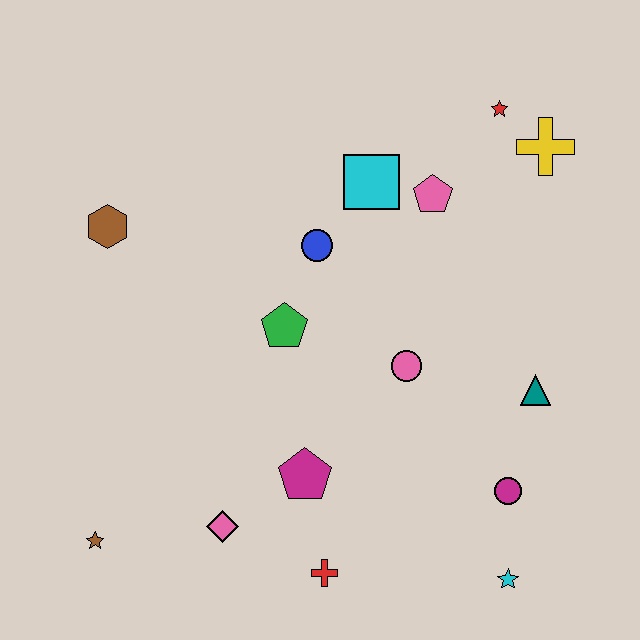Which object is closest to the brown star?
The pink diamond is closest to the brown star.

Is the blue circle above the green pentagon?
Yes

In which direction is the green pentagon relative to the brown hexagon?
The green pentagon is to the right of the brown hexagon.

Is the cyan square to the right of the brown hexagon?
Yes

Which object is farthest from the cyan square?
The brown star is farthest from the cyan square.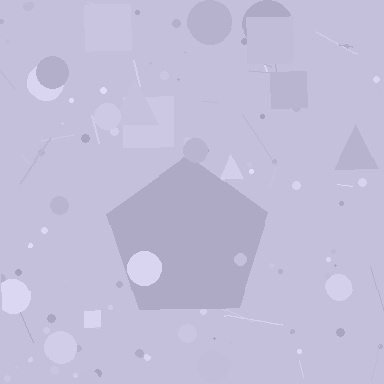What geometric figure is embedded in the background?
A pentagon is embedded in the background.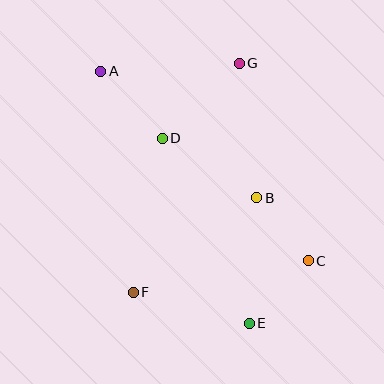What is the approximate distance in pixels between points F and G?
The distance between F and G is approximately 253 pixels.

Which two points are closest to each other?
Points B and C are closest to each other.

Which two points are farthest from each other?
Points A and E are farthest from each other.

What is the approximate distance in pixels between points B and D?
The distance between B and D is approximately 112 pixels.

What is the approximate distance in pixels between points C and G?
The distance between C and G is approximately 209 pixels.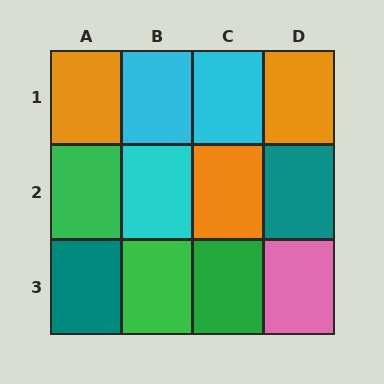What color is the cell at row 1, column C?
Cyan.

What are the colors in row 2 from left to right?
Green, cyan, orange, teal.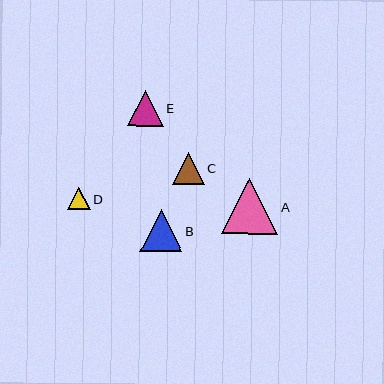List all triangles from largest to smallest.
From largest to smallest: A, B, E, C, D.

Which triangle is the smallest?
Triangle D is the smallest with a size of approximately 23 pixels.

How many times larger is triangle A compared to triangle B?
Triangle A is approximately 1.3 times the size of triangle B.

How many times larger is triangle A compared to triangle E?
Triangle A is approximately 1.6 times the size of triangle E.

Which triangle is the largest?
Triangle A is the largest with a size of approximately 56 pixels.